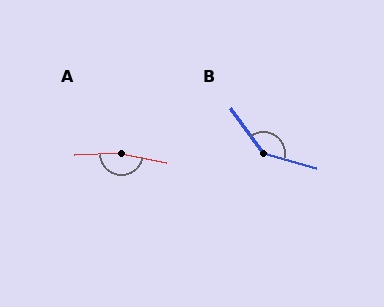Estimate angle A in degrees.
Approximately 167 degrees.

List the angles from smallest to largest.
B (142°), A (167°).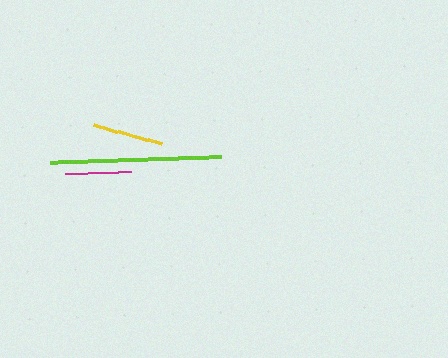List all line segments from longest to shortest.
From longest to shortest: lime, yellow, magenta.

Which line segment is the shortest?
The magenta line is the shortest at approximately 65 pixels.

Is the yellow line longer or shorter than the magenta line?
The yellow line is longer than the magenta line.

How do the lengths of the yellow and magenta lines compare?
The yellow and magenta lines are approximately the same length.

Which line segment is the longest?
The lime line is the longest at approximately 171 pixels.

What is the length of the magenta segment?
The magenta segment is approximately 65 pixels long.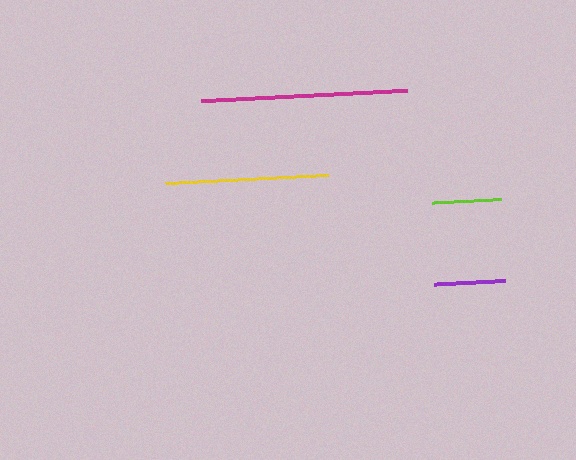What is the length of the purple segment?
The purple segment is approximately 71 pixels long.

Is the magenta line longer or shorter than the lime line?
The magenta line is longer than the lime line.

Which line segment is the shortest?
The lime line is the shortest at approximately 69 pixels.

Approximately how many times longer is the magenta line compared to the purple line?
The magenta line is approximately 2.9 times the length of the purple line.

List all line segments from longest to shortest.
From longest to shortest: magenta, yellow, purple, lime.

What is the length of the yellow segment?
The yellow segment is approximately 163 pixels long.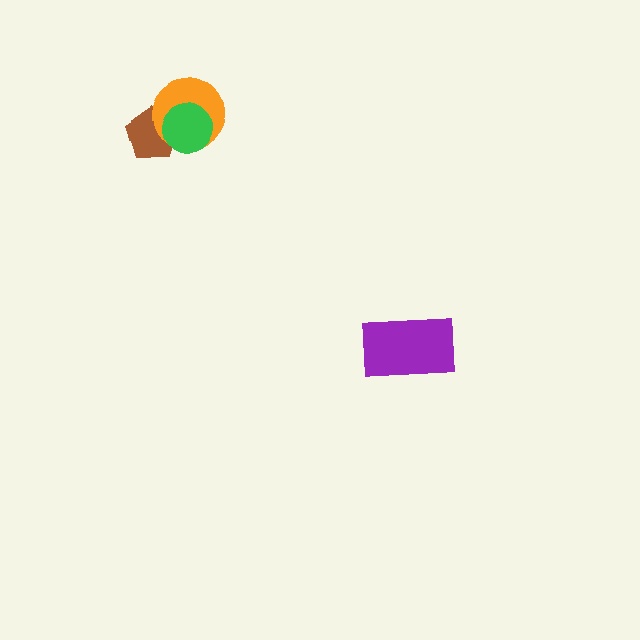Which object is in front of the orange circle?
The green circle is in front of the orange circle.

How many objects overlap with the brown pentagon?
2 objects overlap with the brown pentagon.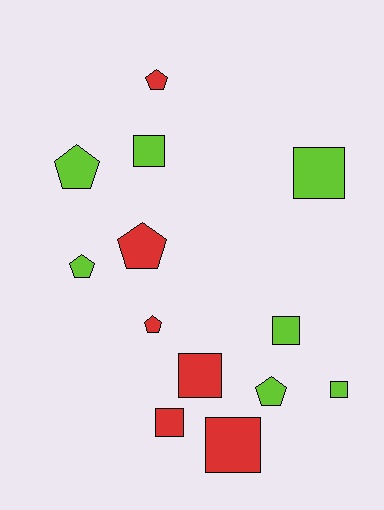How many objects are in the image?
There are 13 objects.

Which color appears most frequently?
Lime, with 7 objects.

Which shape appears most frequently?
Square, with 7 objects.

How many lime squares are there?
There are 4 lime squares.